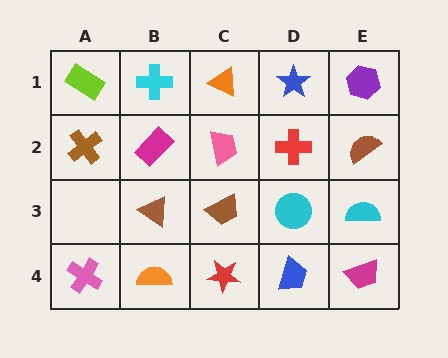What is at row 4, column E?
A magenta trapezoid.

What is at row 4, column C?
A red star.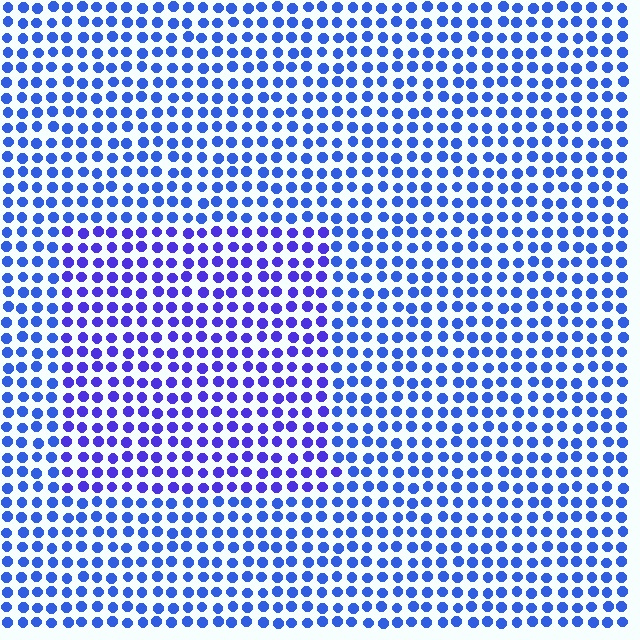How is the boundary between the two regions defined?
The boundary is defined purely by a slight shift in hue (about 25 degrees). Spacing, size, and orientation are identical on both sides.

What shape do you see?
I see a rectangle.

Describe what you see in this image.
The image is filled with small blue elements in a uniform arrangement. A rectangle-shaped region is visible where the elements are tinted to a slightly different hue, forming a subtle color boundary.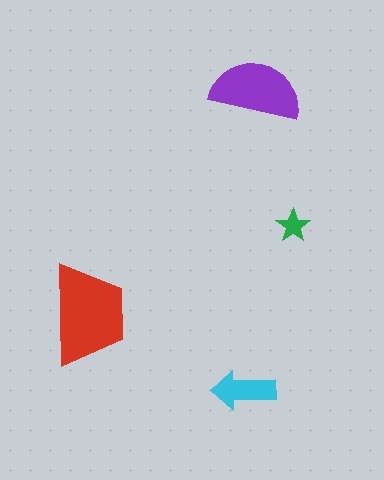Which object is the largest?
The red trapezoid.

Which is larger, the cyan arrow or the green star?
The cyan arrow.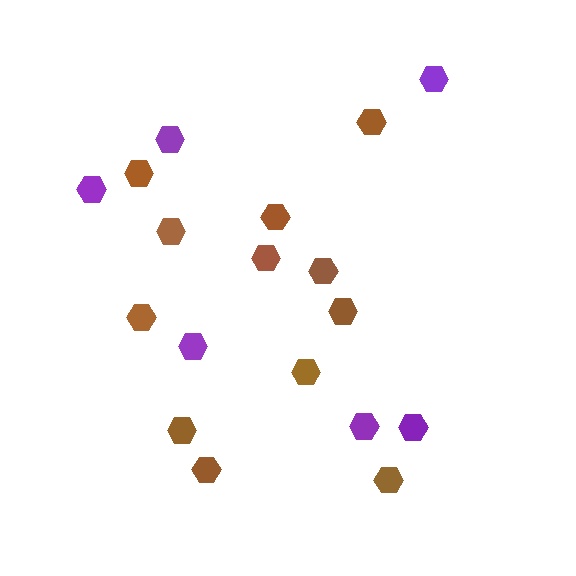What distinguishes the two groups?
There are 2 groups: one group of brown hexagons (12) and one group of purple hexagons (6).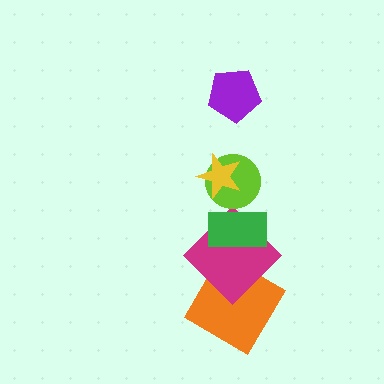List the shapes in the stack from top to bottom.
From top to bottom: the purple pentagon, the yellow star, the lime circle, the green rectangle, the magenta diamond, the orange diamond.